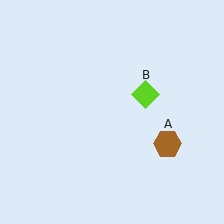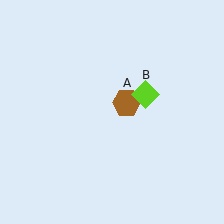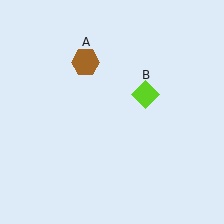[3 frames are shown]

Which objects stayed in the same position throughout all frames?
Lime diamond (object B) remained stationary.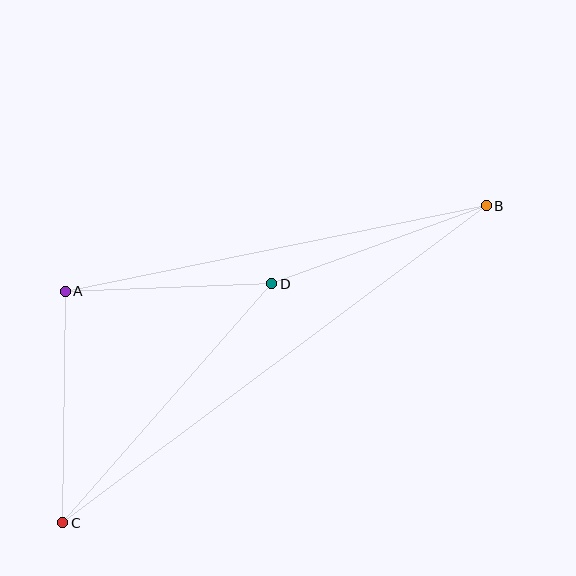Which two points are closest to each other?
Points A and D are closest to each other.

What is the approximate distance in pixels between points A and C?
The distance between A and C is approximately 231 pixels.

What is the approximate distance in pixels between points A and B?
The distance between A and B is approximately 429 pixels.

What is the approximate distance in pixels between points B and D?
The distance between B and D is approximately 228 pixels.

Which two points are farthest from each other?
Points B and C are farthest from each other.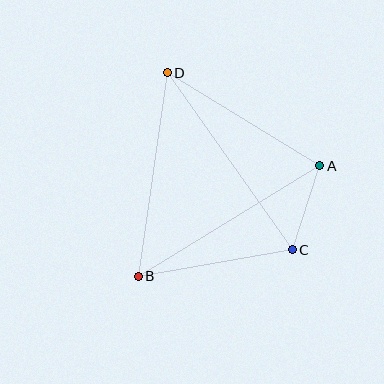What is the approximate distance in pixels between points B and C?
The distance between B and C is approximately 157 pixels.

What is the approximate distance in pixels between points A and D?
The distance between A and D is approximately 179 pixels.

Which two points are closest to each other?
Points A and C are closest to each other.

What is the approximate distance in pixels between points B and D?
The distance between B and D is approximately 206 pixels.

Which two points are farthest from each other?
Points C and D are farthest from each other.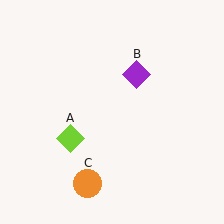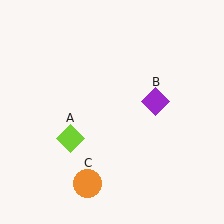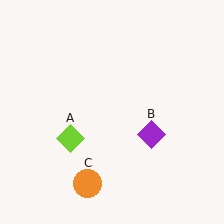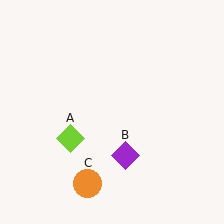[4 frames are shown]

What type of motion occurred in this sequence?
The purple diamond (object B) rotated clockwise around the center of the scene.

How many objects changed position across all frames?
1 object changed position: purple diamond (object B).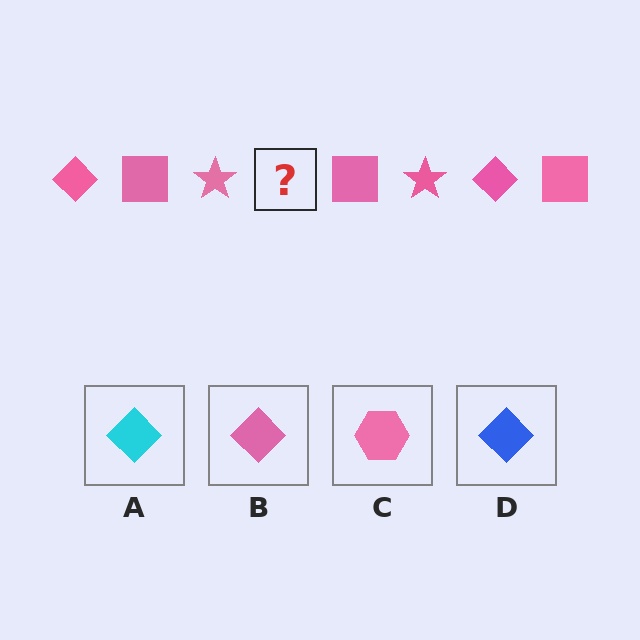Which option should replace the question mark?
Option B.